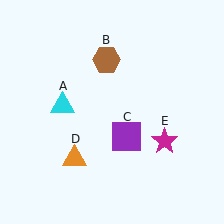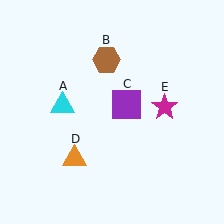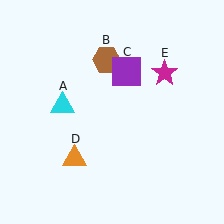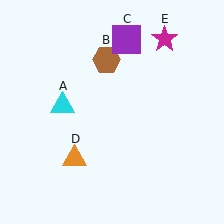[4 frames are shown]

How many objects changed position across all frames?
2 objects changed position: purple square (object C), magenta star (object E).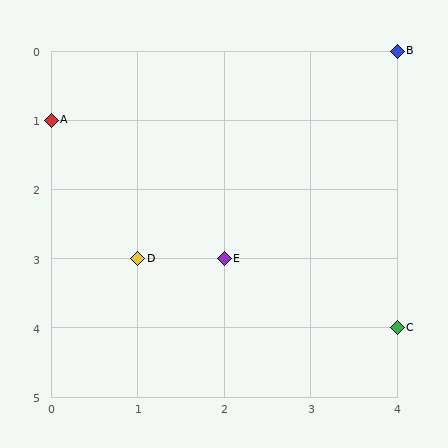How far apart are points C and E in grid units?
Points C and E are 2 columns and 1 row apart (about 2.2 grid units diagonally).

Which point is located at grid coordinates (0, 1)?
Point A is at (0, 1).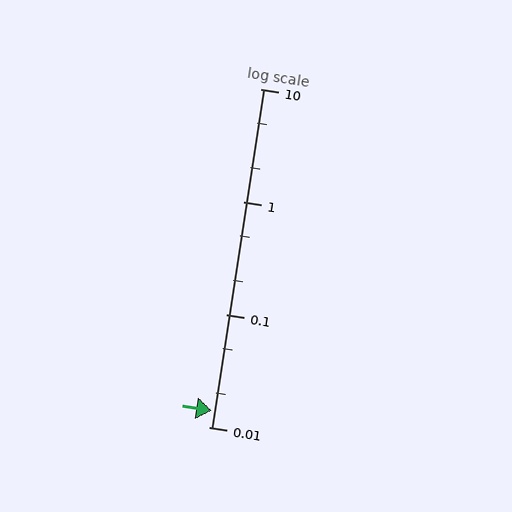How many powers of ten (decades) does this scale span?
The scale spans 3 decades, from 0.01 to 10.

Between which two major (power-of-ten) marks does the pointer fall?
The pointer is between 0.01 and 0.1.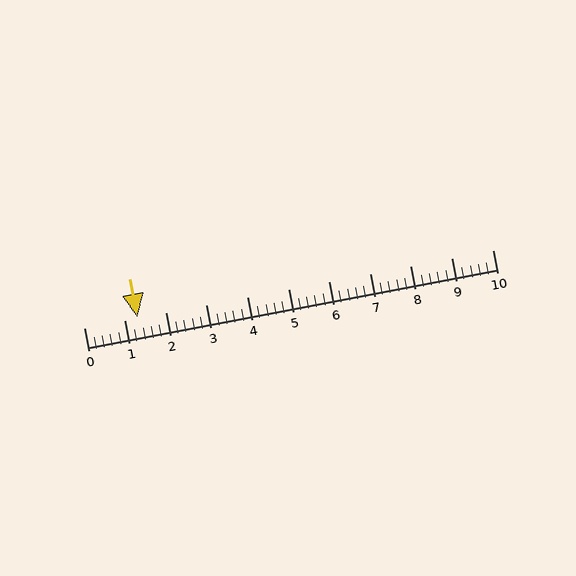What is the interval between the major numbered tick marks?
The major tick marks are spaced 1 units apart.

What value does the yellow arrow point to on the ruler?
The yellow arrow points to approximately 1.3.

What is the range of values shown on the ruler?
The ruler shows values from 0 to 10.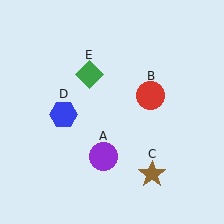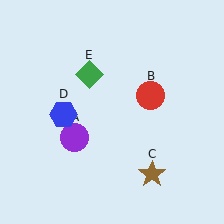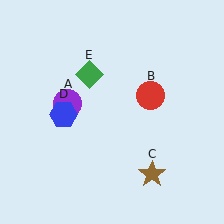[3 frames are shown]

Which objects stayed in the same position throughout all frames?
Red circle (object B) and brown star (object C) and blue hexagon (object D) and green diamond (object E) remained stationary.